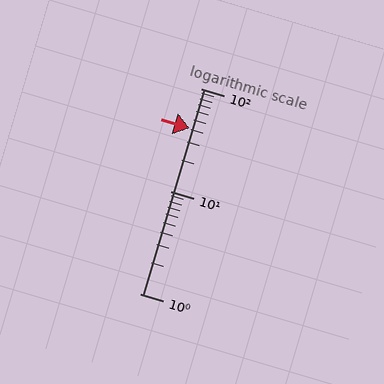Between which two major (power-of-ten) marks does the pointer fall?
The pointer is between 10 and 100.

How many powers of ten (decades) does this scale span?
The scale spans 2 decades, from 1 to 100.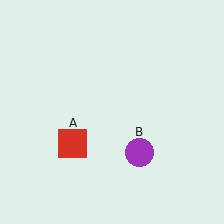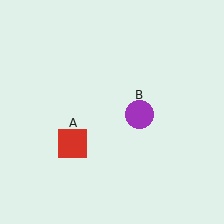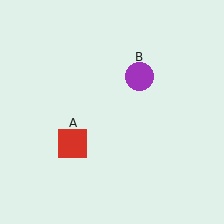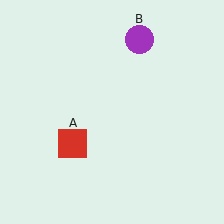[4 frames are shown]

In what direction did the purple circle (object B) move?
The purple circle (object B) moved up.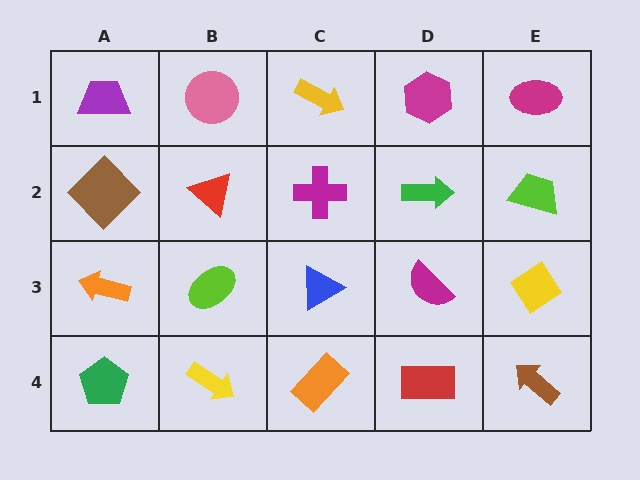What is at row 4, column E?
A brown arrow.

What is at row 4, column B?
A yellow arrow.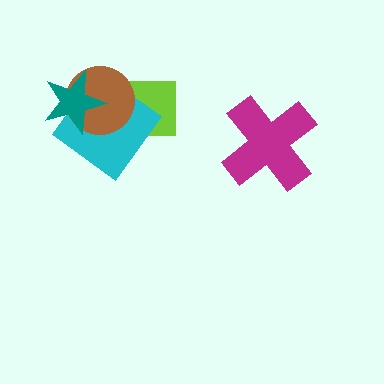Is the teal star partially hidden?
No, no other shape covers it.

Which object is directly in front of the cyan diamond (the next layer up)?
The brown circle is directly in front of the cyan diamond.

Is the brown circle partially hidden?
Yes, it is partially covered by another shape.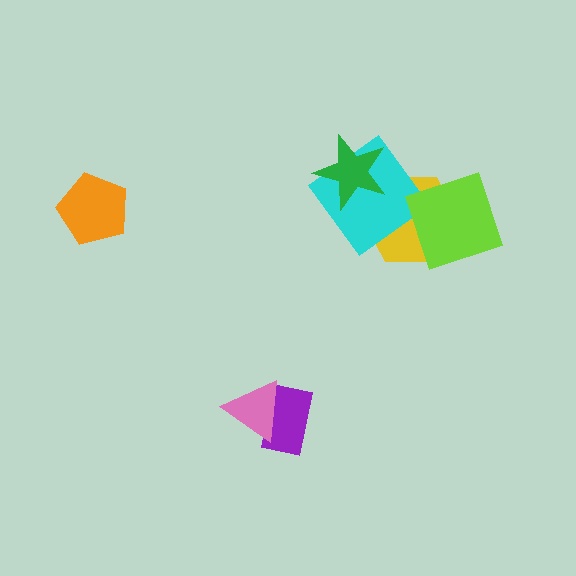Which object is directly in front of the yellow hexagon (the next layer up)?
The cyan diamond is directly in front of the yellow hexagon.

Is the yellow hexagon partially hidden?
Yes, it is partially covered by another shape.